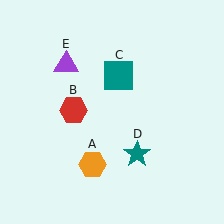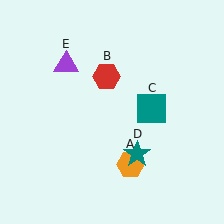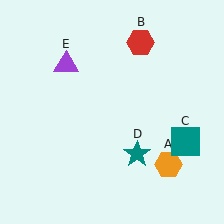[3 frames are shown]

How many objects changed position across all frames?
3 objects changed position: orange hexagon (object A), red hexagon (object B), teal square (object C).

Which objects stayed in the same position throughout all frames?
Teal star (object D) and purple triangle (object E) remained stationary.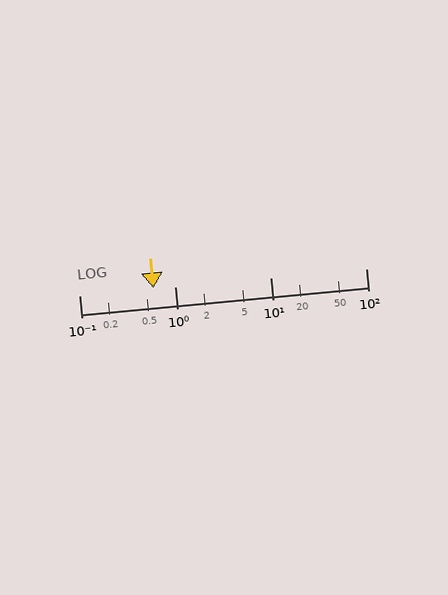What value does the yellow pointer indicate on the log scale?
The pointer indicates approximately 0.6.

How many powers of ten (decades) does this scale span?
The scale spans 3 decades, from 0.1 to 100.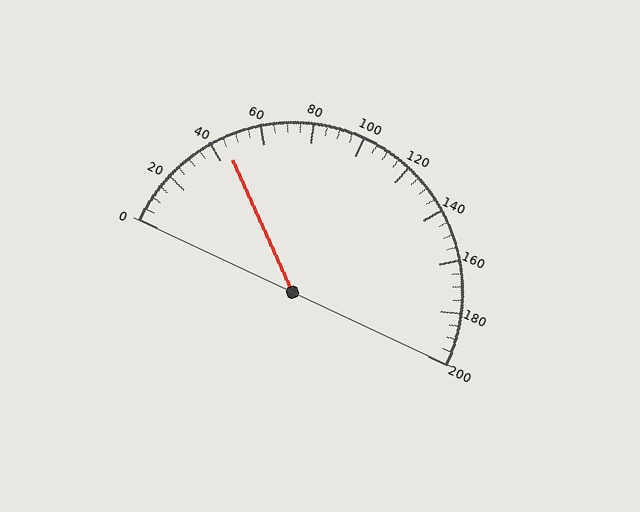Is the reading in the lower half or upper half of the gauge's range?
The reading is in the lower half of the range (0 to 200).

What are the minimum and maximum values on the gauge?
The gauge ranges from 0 to 200.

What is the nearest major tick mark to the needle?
The nearest major tick mark is 40.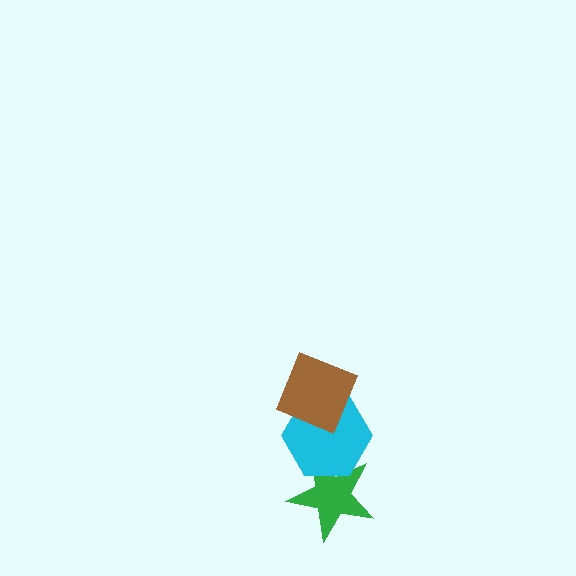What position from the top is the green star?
The green star is 3rd from the top.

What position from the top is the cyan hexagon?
The cyan hexagon is 2nd from the top.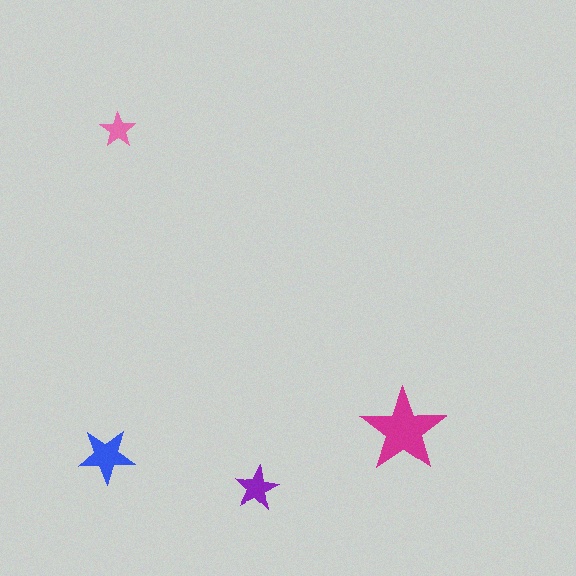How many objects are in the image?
There are 4 objects in the image.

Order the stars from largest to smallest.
the magenta one, the blue one, the purple one, the pink one.